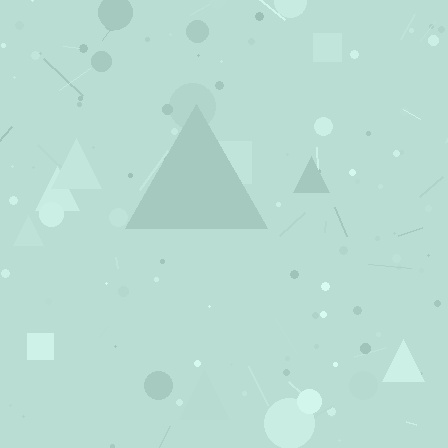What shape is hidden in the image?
A triangle is hidden in the image.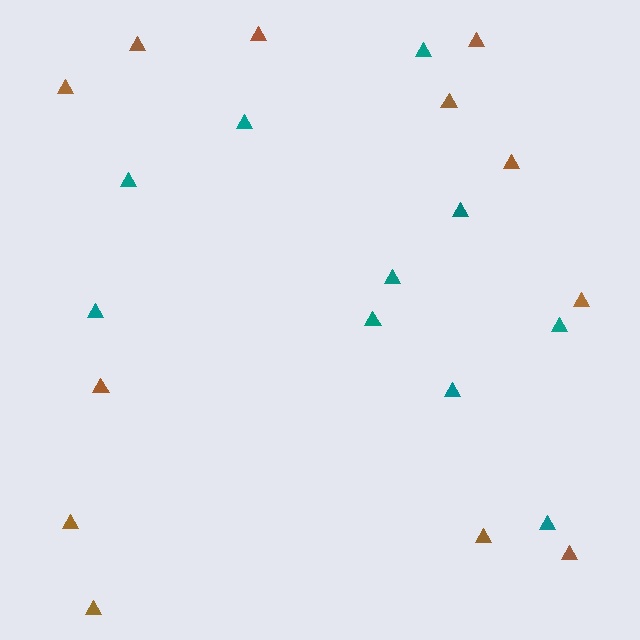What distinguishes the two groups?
There are 2 groups: one group of brown triangles (12) and one group of teal triangles (10).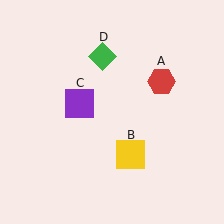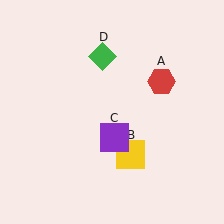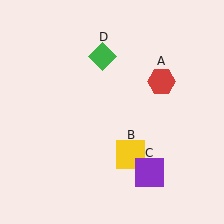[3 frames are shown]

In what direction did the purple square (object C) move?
The purple square (object C) moved down and to the right.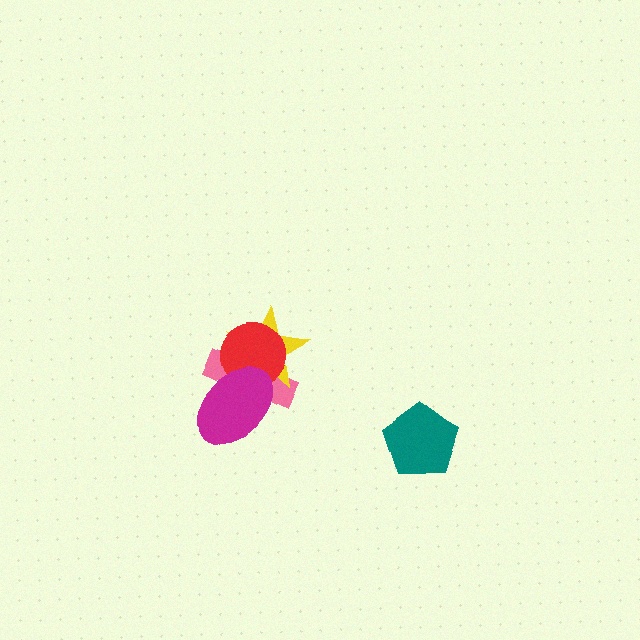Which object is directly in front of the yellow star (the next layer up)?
The red circle is directly in front of the yellow star.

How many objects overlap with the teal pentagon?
0 objects overlap with the teal pentagon.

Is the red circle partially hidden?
Yes, it is partially covered by another shape.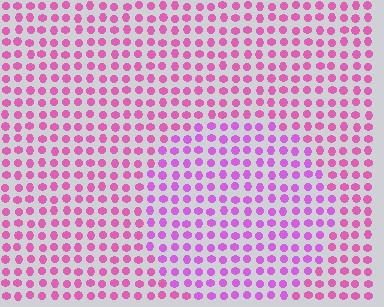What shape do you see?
I see a circle.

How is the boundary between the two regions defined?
The boundary is defined purely by a slight shift in hue (about 26 degrees). Spacing, size, and orientation are identical on both sides.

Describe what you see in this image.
The image is filled with small pink elements in a uniform arrangement. A circle-shaped region is visible where the elements are tinted to a slightly different hue, forming a subtle color boundary.